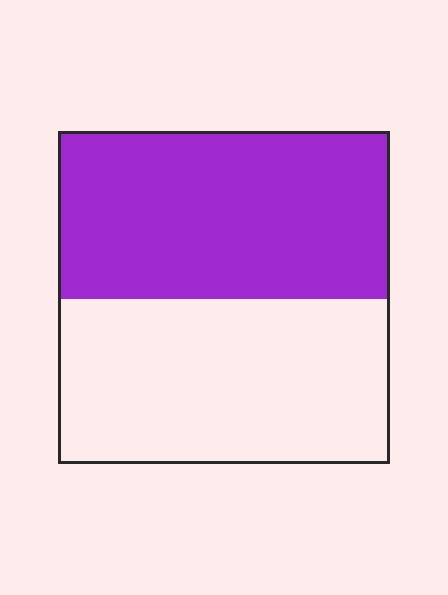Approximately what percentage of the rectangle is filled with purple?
Approximately 50%.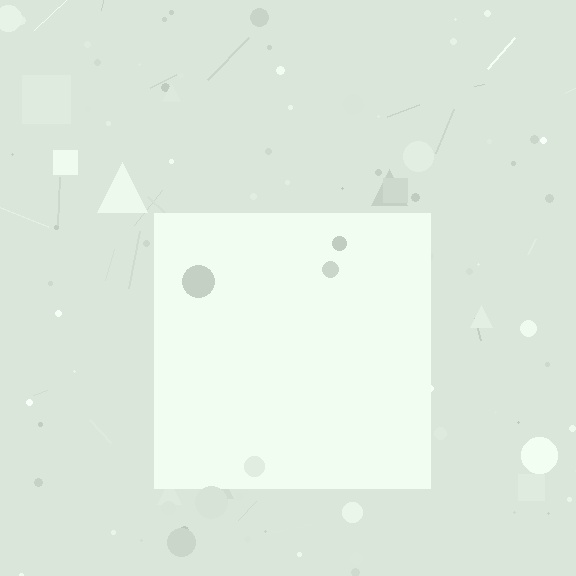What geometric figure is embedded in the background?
A square is embedded in the background.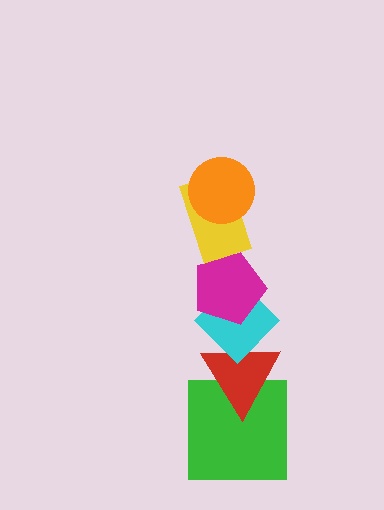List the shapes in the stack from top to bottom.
From top to bottom: the orange circle, the yellow rectangle, the magenta pentagon, the cyan diamond, the red triangle, the green square.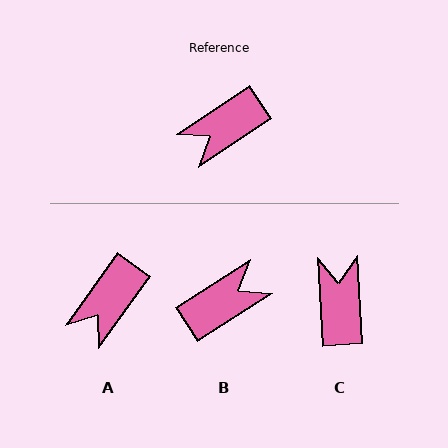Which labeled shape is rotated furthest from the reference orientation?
B, about 179 degrees away.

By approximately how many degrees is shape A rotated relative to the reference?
Approximately 20 degrees counter-clockwise.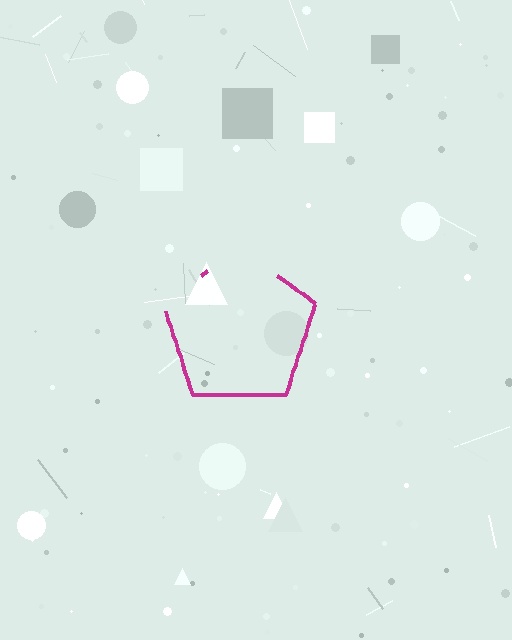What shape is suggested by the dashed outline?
The dashed outline suggests a pentagon.